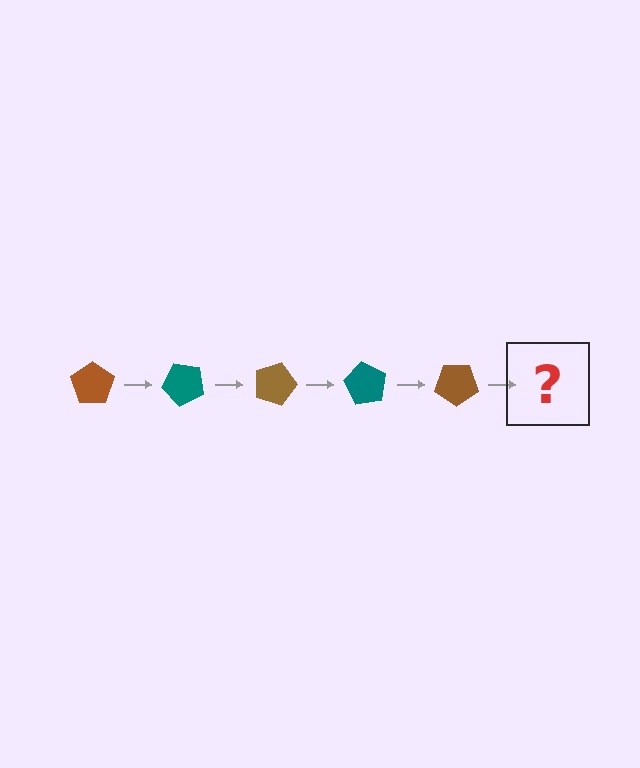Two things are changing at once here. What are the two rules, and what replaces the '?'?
The two rules are that it rotates 45 degrees each step and the color cycles through brown and teal. The '?' should be a teal pentagon, rotated 225 degrees from the start.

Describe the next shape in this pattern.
It should be a teal pentagon, rotated 225 degrees from the start.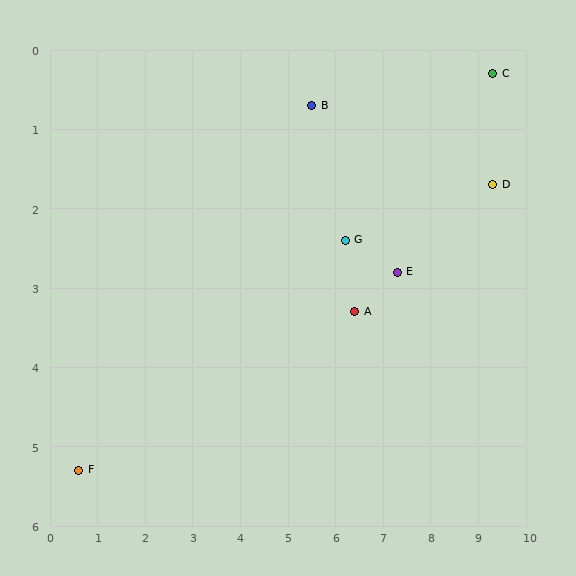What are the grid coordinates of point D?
Point D is at approximately (9.3, 1.7).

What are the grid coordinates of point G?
Point G is at approximately (6.2, 2.4).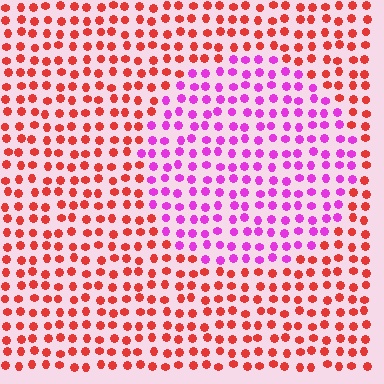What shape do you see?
I see a circle.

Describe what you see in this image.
The image is filled with small red elements in a uniform arrangement. A circle-shaped region is visible where the elements are tinted to a slightly different hue, forming a subtle color boundary.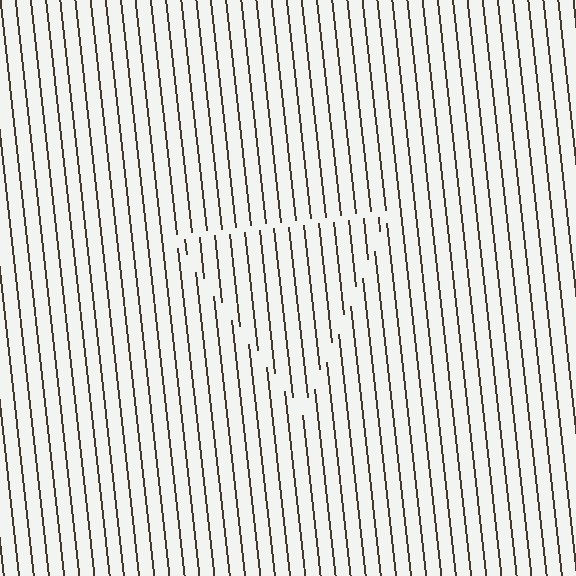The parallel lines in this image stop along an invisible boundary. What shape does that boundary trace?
An illusory triangle. The interior of the shape contains the same grating, shifted by half a period — the contour is defined by the phase discontinuity where line-ends from the inner and outer gratings abut.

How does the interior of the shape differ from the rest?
The interior of the shape contains the same grating, shifted by half a period — the contour is defined by the phase discontinuity where line-ends from the inner and outer gratings abut.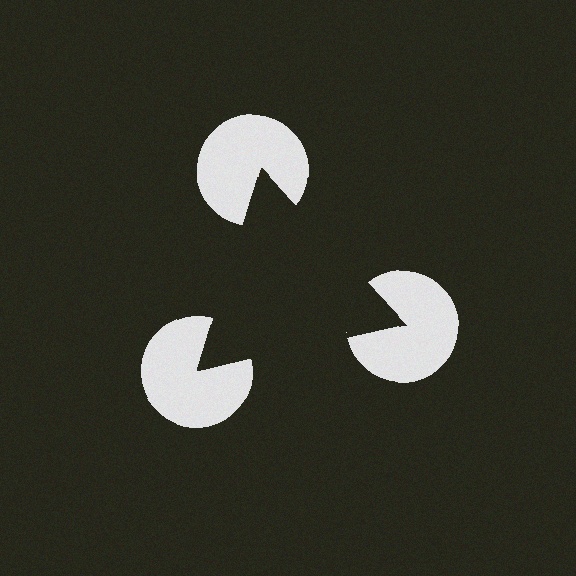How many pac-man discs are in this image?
There are 3 — one at each vertex of the illusory triangle.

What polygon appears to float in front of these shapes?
An illusory triangle — its edges are inferred from the aligned wedge cuts in the pac-man discs, not physically drawn.